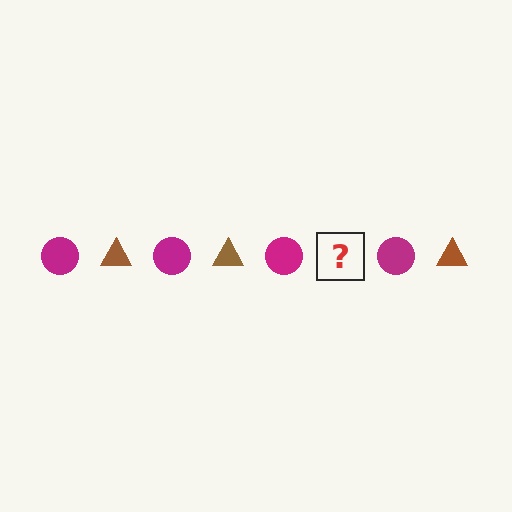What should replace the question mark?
The question mark should be replaced with a brown triangle.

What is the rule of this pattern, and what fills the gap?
The rule is that the pattern alternates between magenta circle and brown triangle. The gap should be filled with a brown triangle.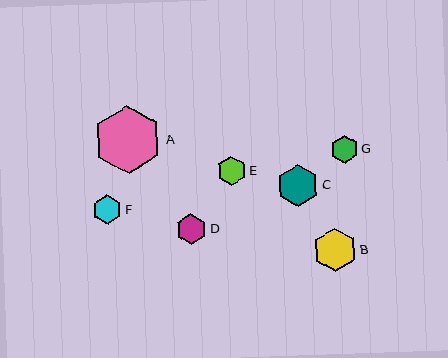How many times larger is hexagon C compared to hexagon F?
Hexagon C is approximately 1.4 times the size of hexagon F.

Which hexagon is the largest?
Hexagon A is the largest with a size of approximately 69 pixels.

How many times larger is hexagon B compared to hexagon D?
Hexagon B is approximately 1.4 times the size of hexagon D.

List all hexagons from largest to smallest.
From largest to smallest: A, B, C, D, F, E, G.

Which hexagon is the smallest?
Hexagon G is the smallest with a size of approximately 28 pixels.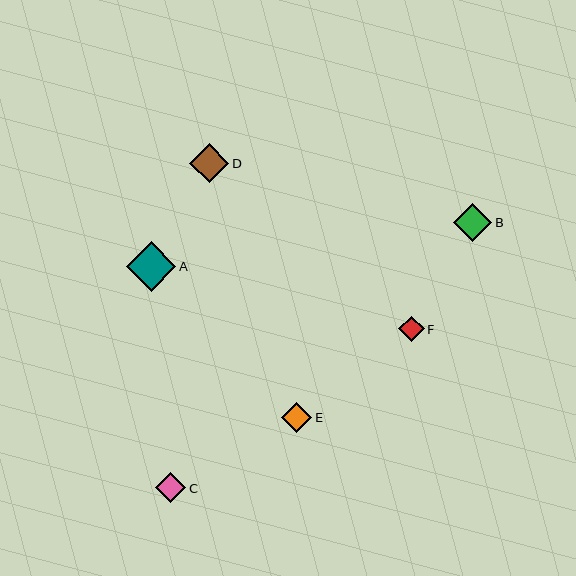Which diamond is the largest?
Diamond A is the largest with a size of approximately 49 pixels.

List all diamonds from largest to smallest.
From largest to smallest: A, D, B, E, C, F.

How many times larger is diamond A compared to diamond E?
Diamond A is approximately 1.6 times the size of diamond E.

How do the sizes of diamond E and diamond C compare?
Diamond E and diamond C are approximately the same size.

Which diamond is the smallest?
Diamond F is the smallest with a size of approximately 25 pixels.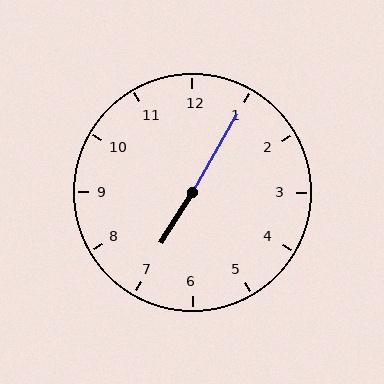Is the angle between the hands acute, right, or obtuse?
It is obtuse.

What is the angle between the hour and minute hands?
Approximately 178 degrees.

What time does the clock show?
7:05.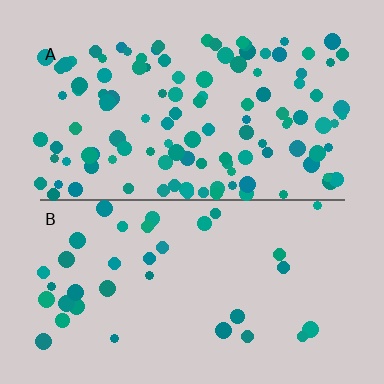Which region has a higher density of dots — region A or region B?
A (the top).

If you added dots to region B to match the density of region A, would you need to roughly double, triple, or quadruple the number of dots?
Approximately triple.